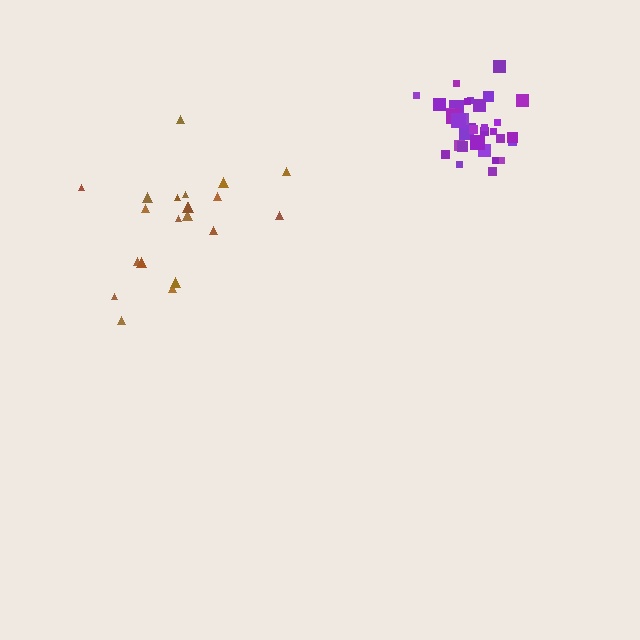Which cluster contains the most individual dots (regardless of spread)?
Purple (34).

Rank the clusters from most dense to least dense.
purple, brown.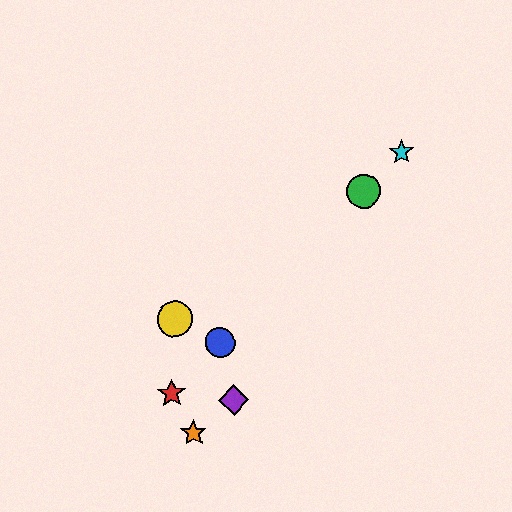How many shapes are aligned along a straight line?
4 shapes (the red star, the blue circle, the green circle, the cyan star) are aligned along a straight line.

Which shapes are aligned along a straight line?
The red star, the blue circle, the green circle, the cyan star are aligned along a straight line.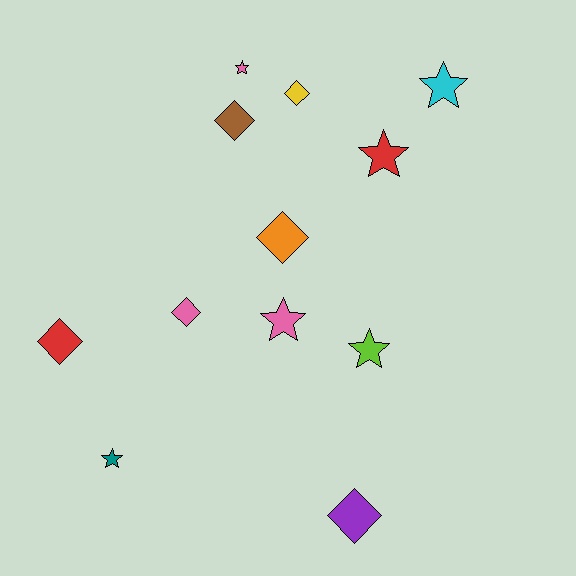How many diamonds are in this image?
There are 6 diamonds.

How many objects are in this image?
There are 12 objects.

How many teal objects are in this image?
There is 1 teal object.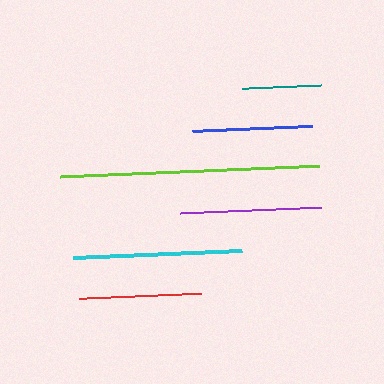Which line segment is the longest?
The lime line is the longest at approximately 259 pixels.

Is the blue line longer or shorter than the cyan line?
The cyan line is longer than the blue line.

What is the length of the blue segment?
The blue segment is approximately 120 pixels long.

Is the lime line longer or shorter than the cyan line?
The lime line is longer than the cyan line.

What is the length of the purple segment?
The purple segment is approximately 141 pixels long.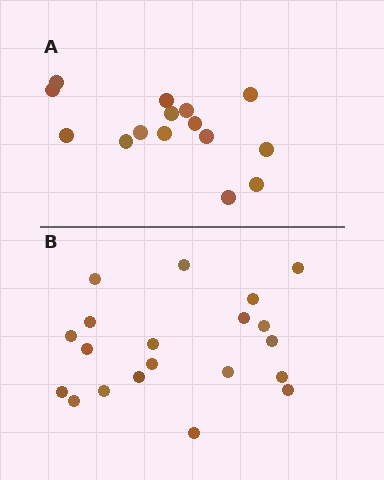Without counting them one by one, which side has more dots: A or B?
Region B (the bottom region) has more dots.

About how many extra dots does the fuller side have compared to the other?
Region B has about 5 more dots than region A.